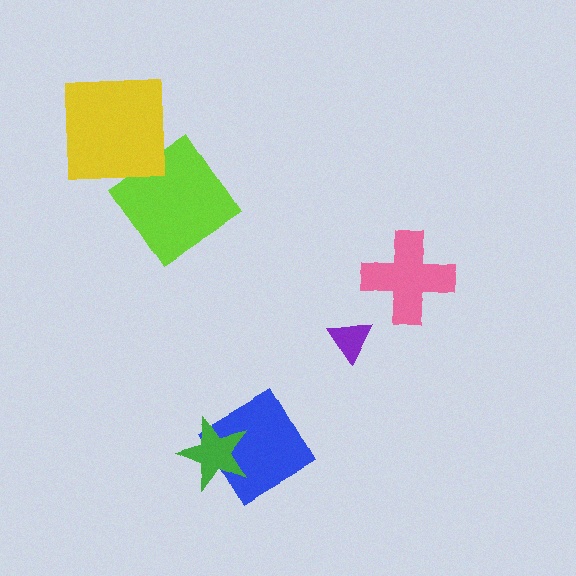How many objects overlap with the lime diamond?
0 objects overlap with the lime diamond.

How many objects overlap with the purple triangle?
0 objects overlap with the purple triangle.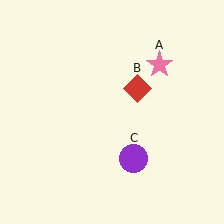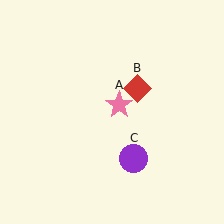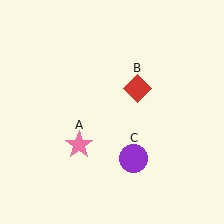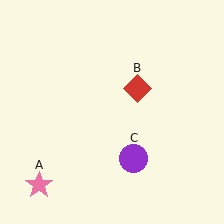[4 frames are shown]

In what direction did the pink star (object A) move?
The pink star (object A) moved down and to the left.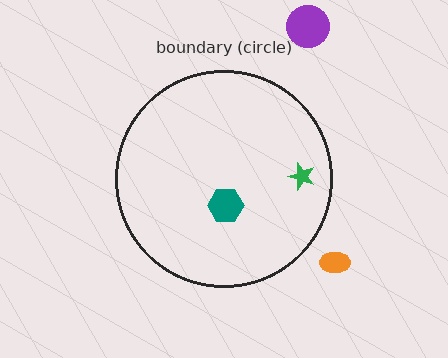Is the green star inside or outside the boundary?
Inside.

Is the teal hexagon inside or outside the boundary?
Inside.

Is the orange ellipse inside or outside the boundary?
Outside.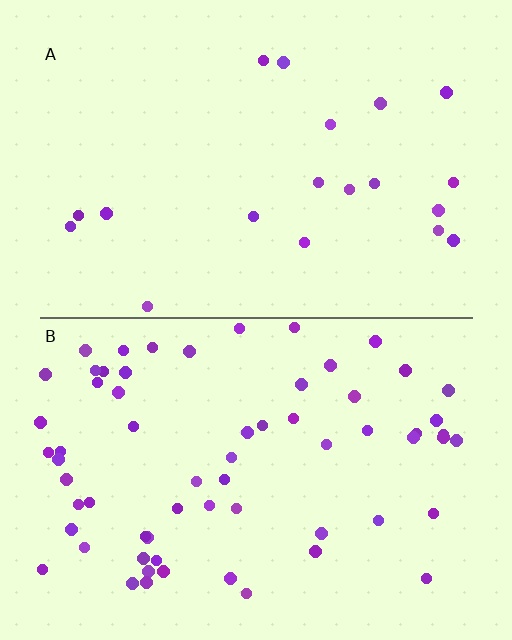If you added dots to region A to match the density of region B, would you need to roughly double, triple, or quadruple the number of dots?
Approximately triple.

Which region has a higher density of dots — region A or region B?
B (the bottom).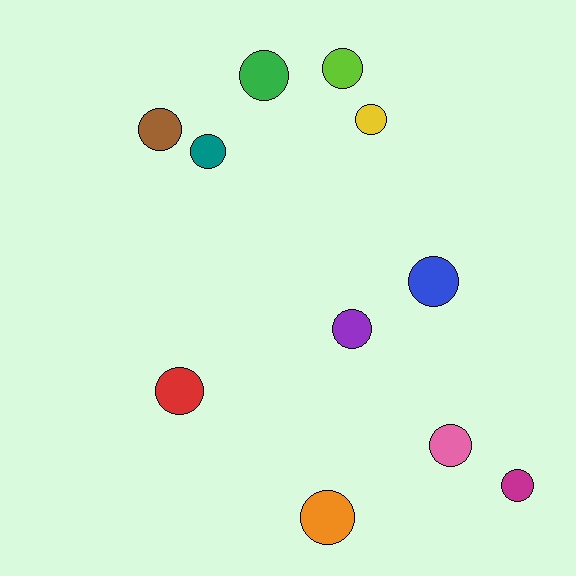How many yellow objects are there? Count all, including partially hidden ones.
There is 1 yellow object.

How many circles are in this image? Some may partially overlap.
There are 11 circles.